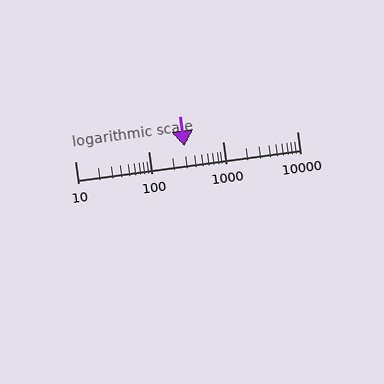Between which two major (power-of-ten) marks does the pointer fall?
The pointer is between 100 and 1000.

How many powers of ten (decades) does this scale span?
The scale spans 3 decades, from 10 to 10000.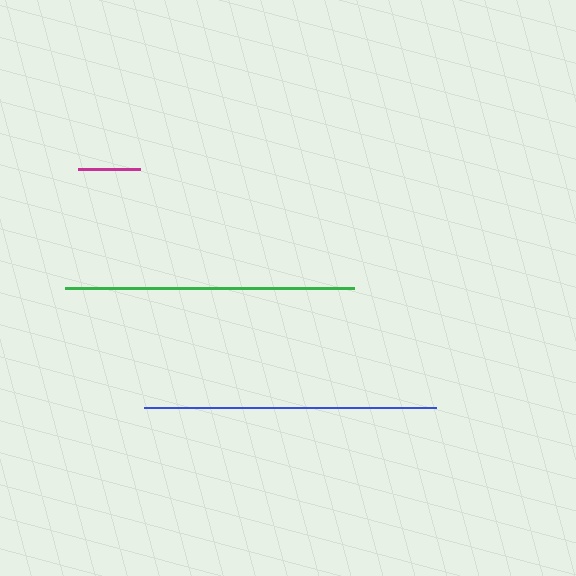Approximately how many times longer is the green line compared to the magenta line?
The green line is approximately 4.7 times the length of the magenta line.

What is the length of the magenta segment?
The magenta segment is approximately 61 pixels long.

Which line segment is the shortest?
The magenta line is the shortest at approximately 61 pixels.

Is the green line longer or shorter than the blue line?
The blue line is longer than the green line.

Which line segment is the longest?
The blue line is the longest at approximately 291 pixels.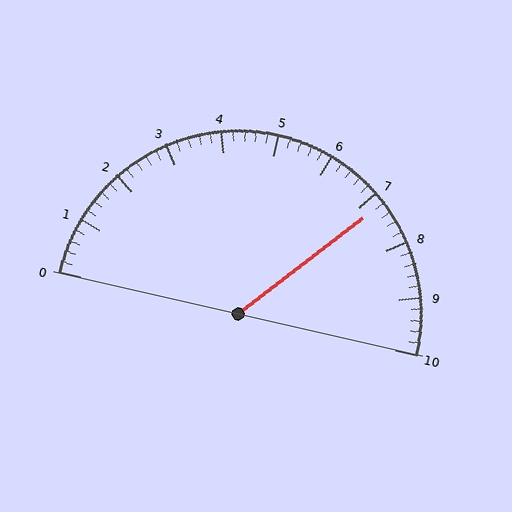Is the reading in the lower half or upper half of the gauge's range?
The reading is in the upper half of the range (0 to 10).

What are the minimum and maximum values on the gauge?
The gauge ranges from 0 to 10.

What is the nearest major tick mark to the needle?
The nearest major tick mark is 7.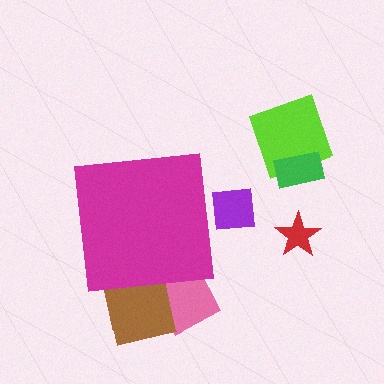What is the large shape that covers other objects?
A magenta square.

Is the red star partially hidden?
No, the red star is fully visible.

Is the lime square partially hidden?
No, the lime square is fully visible.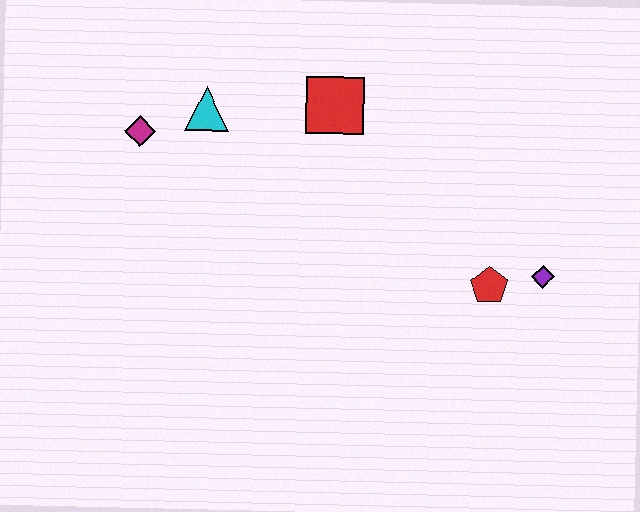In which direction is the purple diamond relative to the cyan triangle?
The purple diamond is to the right of the cyan triangle.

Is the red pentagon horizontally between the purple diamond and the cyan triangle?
Yes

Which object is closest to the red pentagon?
The purple diamond is closest to the red pentagon.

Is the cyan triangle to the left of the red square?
Yes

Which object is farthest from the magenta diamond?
The purple diamond is farthest from the magenta diamond.